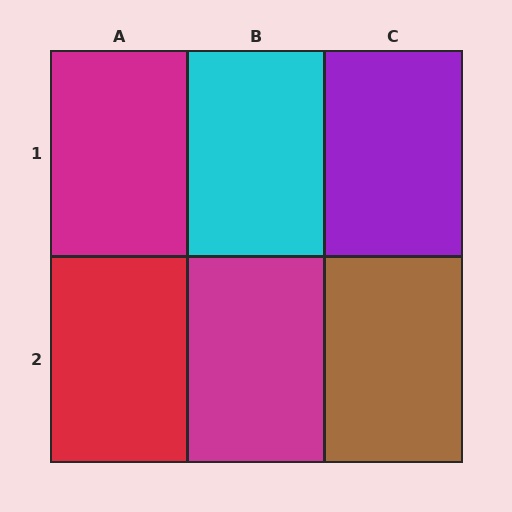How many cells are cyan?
1 cell is cyan.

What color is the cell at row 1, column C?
Purple.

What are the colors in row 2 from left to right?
Red, magenta, brown.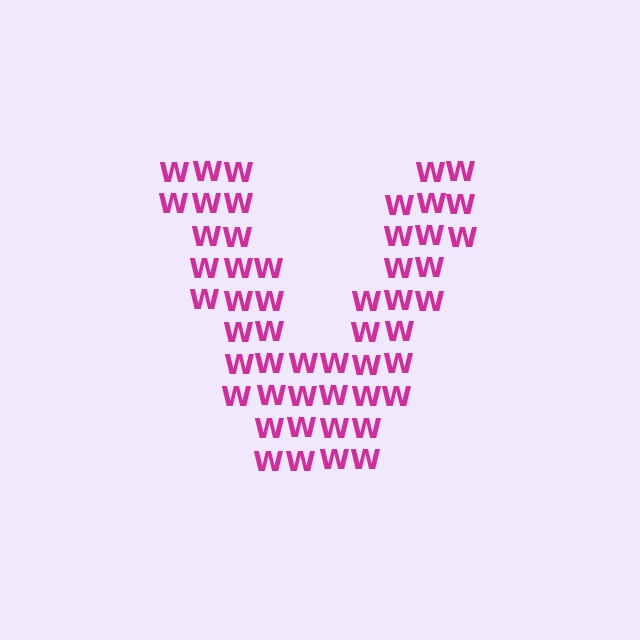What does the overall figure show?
The overall figure shows the letter V.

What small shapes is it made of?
It is made of small letter W's.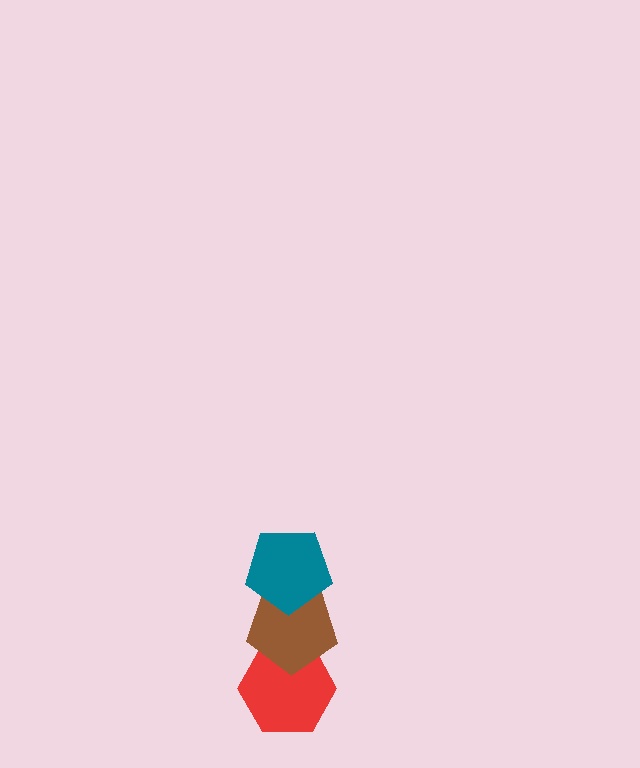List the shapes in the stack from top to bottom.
From top to bottom: the teal pentagon, the brown pentagon, the red hexagon.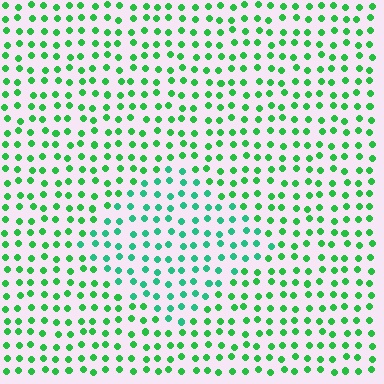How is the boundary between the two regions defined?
The boundary is defined purely by a slight shift in hue (about 26 degrees). Spacing, size, and orientation are identical on both sides.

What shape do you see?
I see a diamond.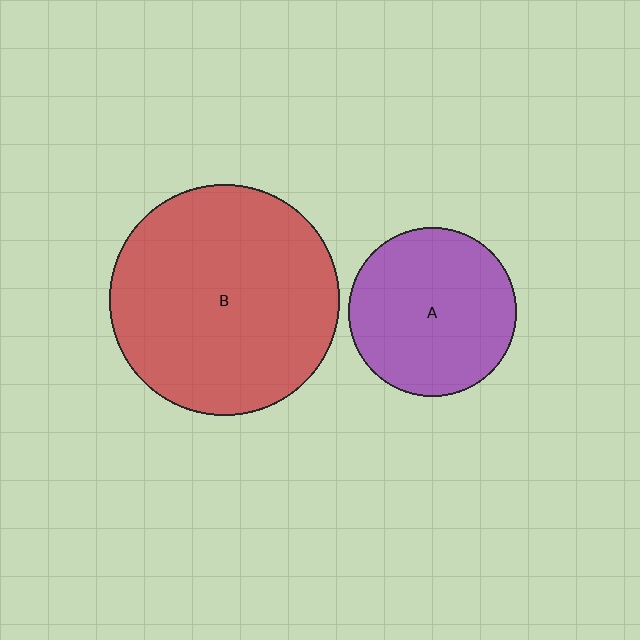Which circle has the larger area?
Circle B (red).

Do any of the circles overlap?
No, none of the circles overlap.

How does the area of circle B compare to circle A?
Approximately 1.9 times.